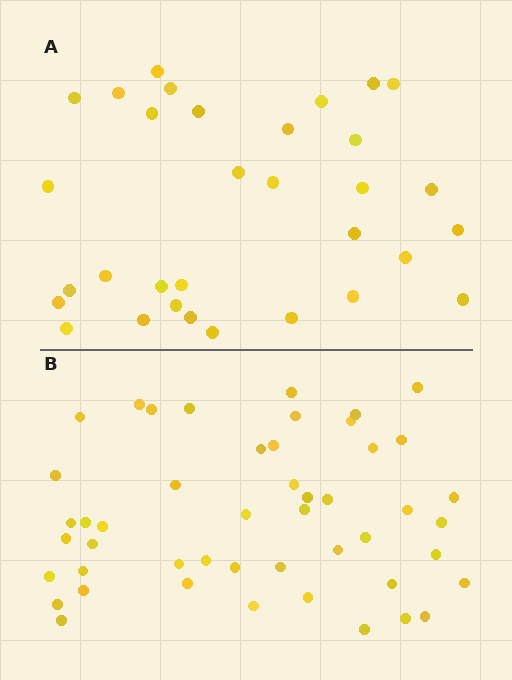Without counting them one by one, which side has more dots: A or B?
Region B (the bottom region) has more dots.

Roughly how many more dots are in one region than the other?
Region B has approximately 15 more dots than region A.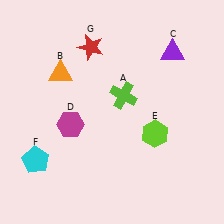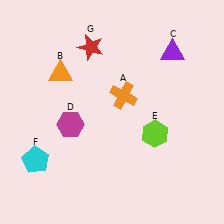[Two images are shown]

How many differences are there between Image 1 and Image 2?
There is 1 difference between the two images.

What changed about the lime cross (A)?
In Image 1, A is lime. In Image 2, it changed to orange.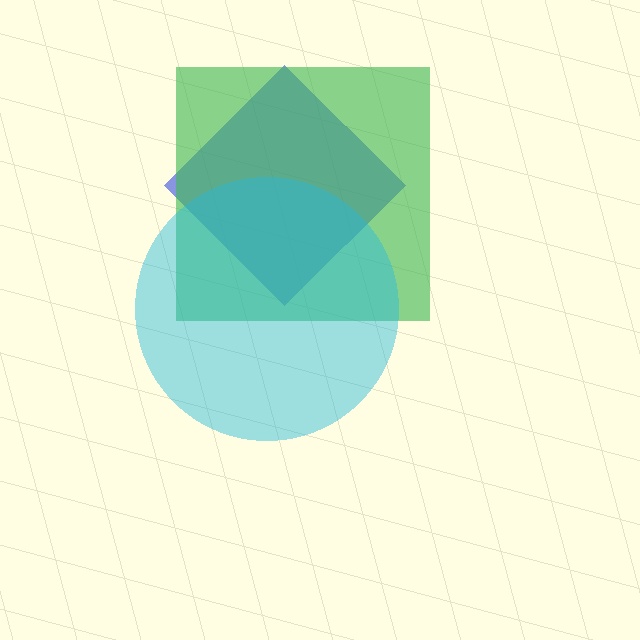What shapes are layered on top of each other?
The layered shapes are: a blue diamond, a green square, a cyan circle.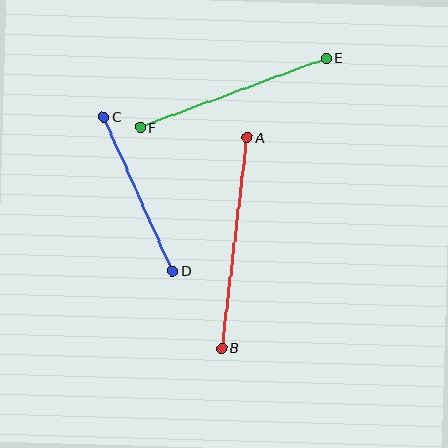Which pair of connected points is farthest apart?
Points A and B are farthest apart.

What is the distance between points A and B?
The distance is approximately 212 pixels.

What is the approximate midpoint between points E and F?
The midpoint is at approximately (233, 93) pixels.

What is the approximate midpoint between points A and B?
The midpoint is at approximately (234, 243) pixels.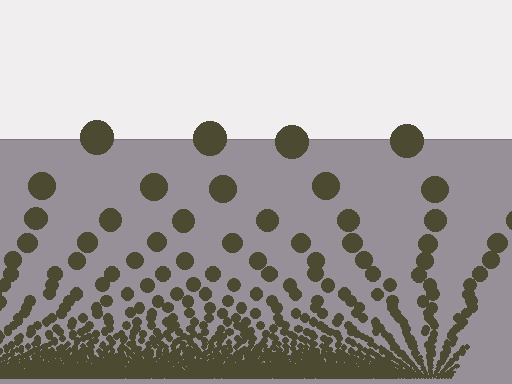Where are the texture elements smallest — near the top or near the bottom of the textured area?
Near the bottom.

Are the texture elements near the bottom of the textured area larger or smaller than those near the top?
Smaller. The gradient is inverted — elements near the bottom are smaller and denser.